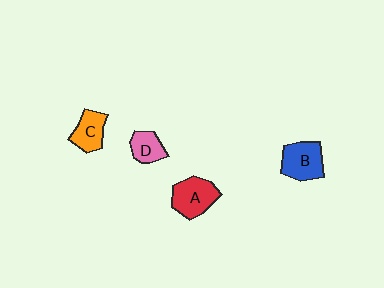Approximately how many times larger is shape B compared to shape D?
Approximately 1.6 times.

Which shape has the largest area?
Shape A (red).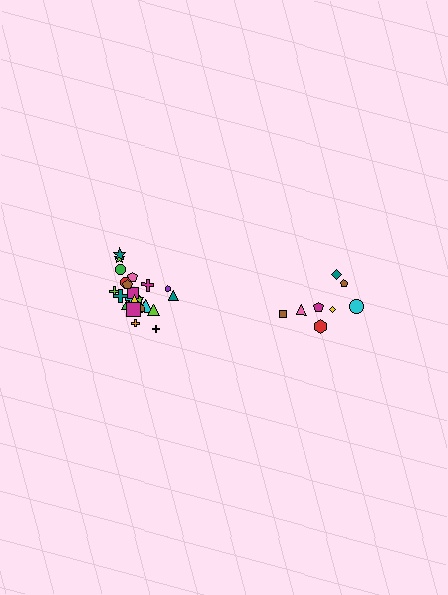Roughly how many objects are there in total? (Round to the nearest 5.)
Roughly 35 objects in total.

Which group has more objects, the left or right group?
The left group.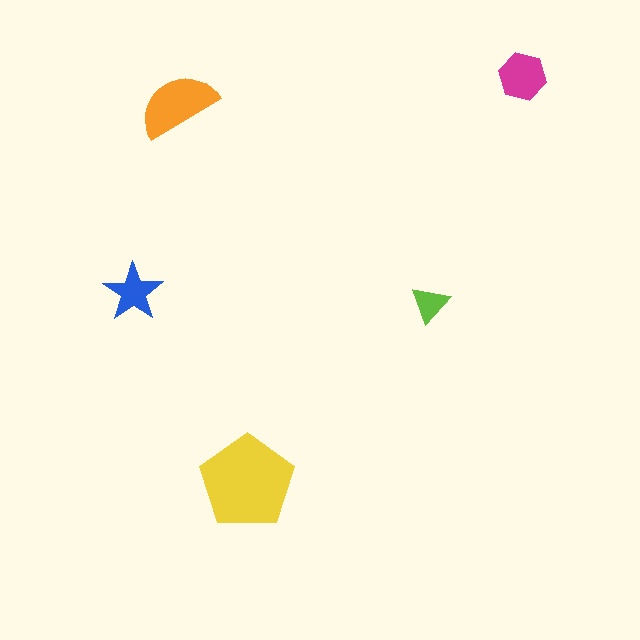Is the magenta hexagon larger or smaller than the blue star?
Larger.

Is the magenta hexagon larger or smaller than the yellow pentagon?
Smaller.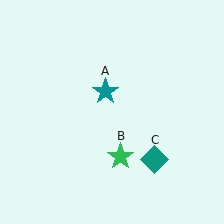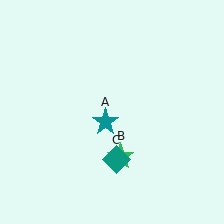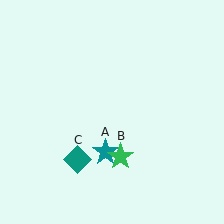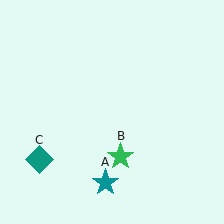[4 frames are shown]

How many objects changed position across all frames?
2 objects changed position: teal star (object A), teal diamond (object C).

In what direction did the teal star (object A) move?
The teal star (object A) moved down.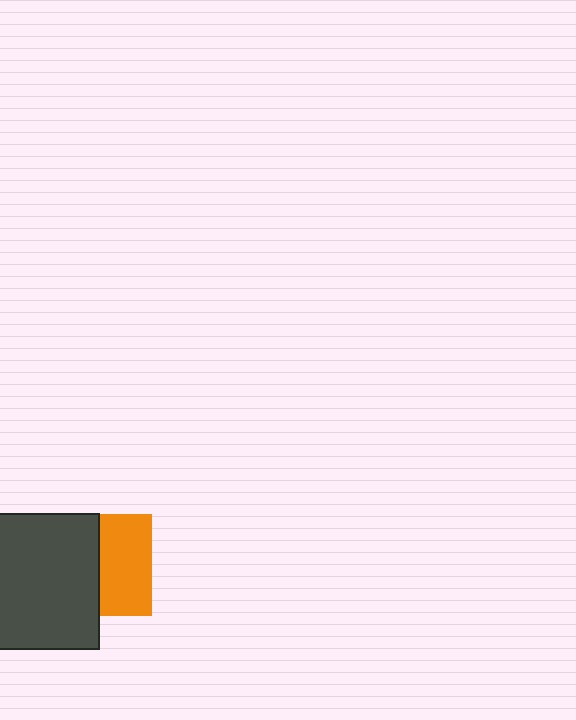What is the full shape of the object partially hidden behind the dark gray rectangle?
The partially hidden object is an orange square.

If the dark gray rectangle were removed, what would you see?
You would see the complete orange square.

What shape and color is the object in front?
The object in front is a dark gray rectangle.